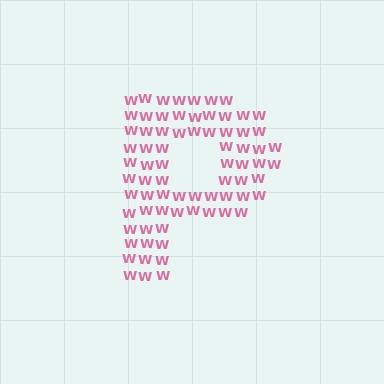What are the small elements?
The small elements are letter W's.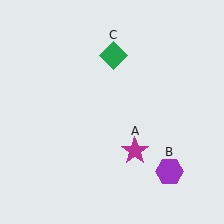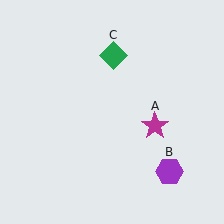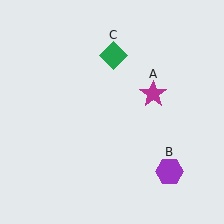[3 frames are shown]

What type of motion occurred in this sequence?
The magenta star (object A) rotated counterclockwise around the center of the scene.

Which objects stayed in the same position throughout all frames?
Purple hexagon (object B) and green diamond (object C) remained stationary.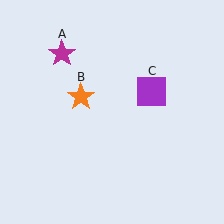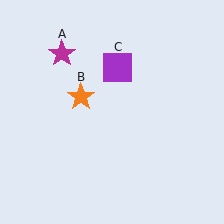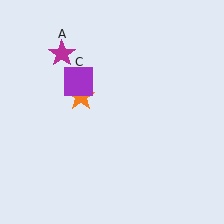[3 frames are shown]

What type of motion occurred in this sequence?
The purple square (object C) rotated counterclockwise around the center of the scene.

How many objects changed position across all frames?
1 object changed position: purple square (object C).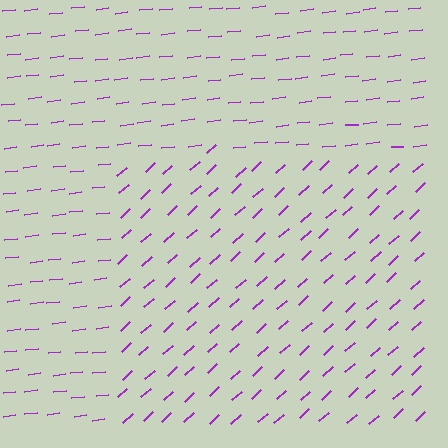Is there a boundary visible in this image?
Yes, there is a texture boundary formed by a change in line orientation.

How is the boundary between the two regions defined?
The boundary is defined purely by a change in line orientation (approximately 36 degrees difference). All lines are the same color and thickness.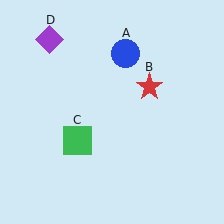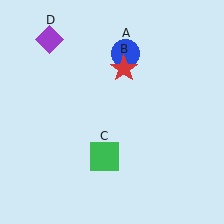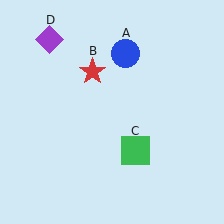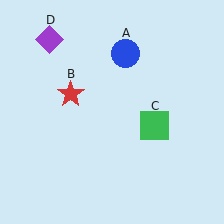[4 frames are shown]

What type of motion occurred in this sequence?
The red star (object B), green square (object C) rotated counterclockwise around the center of the scene.